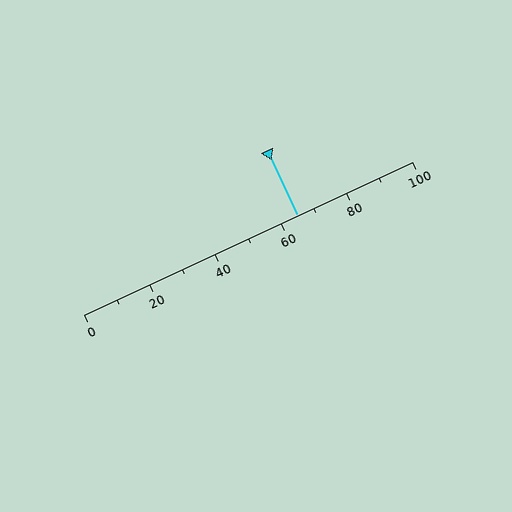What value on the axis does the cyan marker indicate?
The marker indicates approximately 65.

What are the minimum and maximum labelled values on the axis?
The axis runs from 0 to 100.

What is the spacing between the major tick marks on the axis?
The major ticks are spaced 20 apart.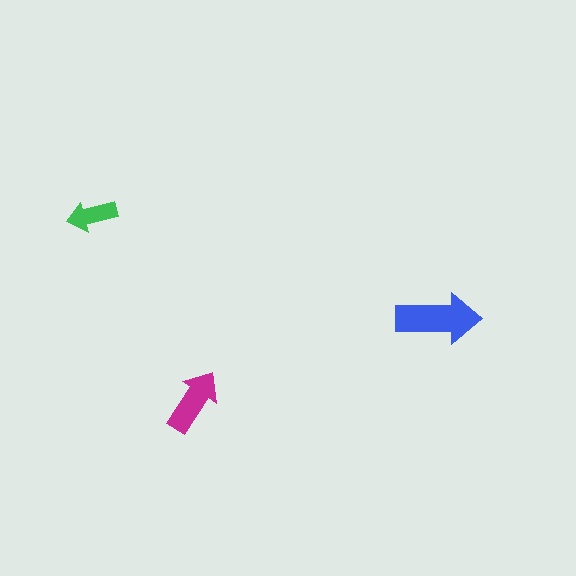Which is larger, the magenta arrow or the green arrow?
The magenta one.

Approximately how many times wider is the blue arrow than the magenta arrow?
About 1.5 times wider.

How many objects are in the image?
There are 3 objects in the image.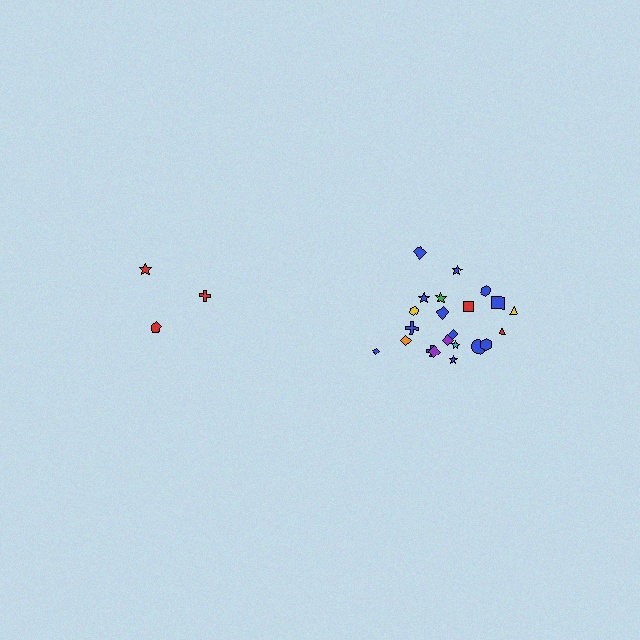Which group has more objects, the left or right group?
The right group.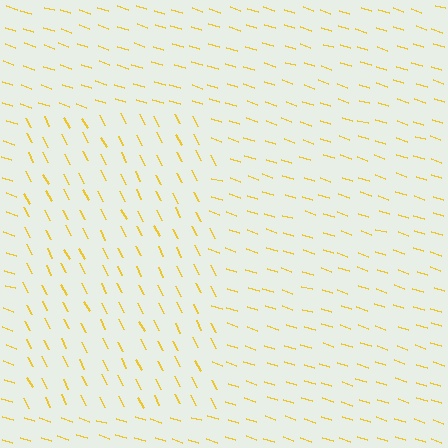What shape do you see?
I see a rectangle.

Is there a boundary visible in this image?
Yes, there is a texture boundary formed by a change in line orientation.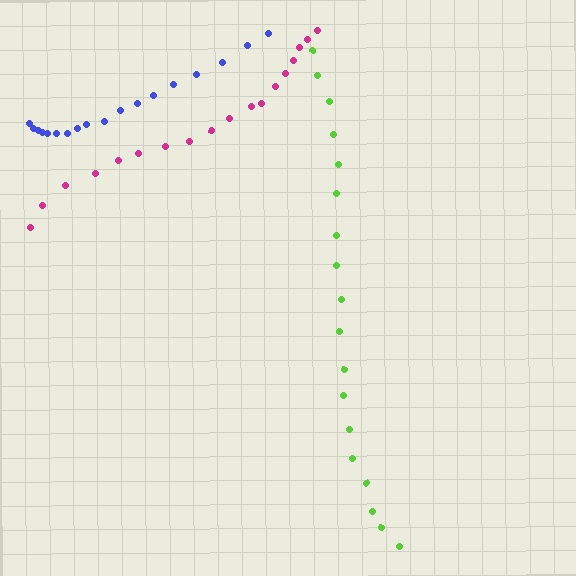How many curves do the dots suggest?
There are 3 distinct paths.